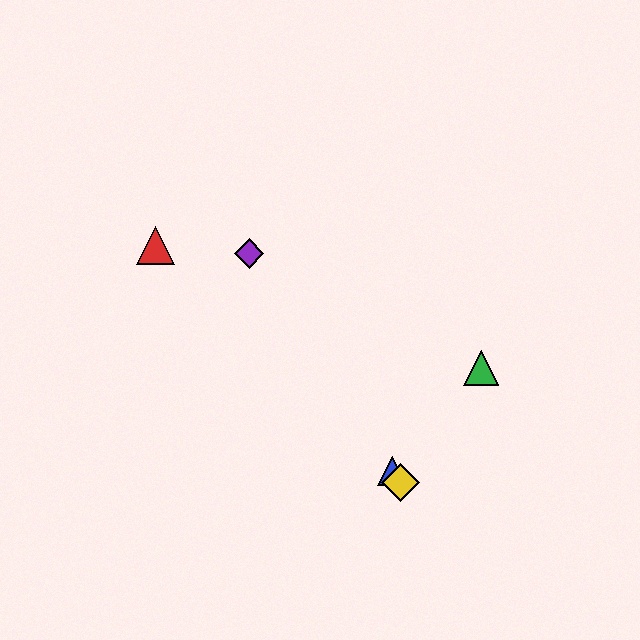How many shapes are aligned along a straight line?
3 shapes (the blue triangle, the yellow diamond, the purple diamond) are aligned along a straight line.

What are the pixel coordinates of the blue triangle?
The blue triangle is at (392, 471).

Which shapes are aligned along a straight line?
The blue triangle, the yellow diamond, the purple diamond are aligned along a straight line.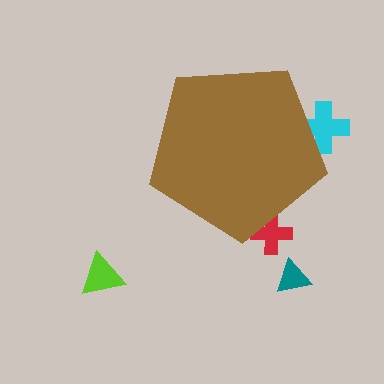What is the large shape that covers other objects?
A brown pentagon.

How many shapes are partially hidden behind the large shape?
2 shapes are partially hidden.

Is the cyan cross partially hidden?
Yes, the cyan cross is partially hidden behind the brown pentagon.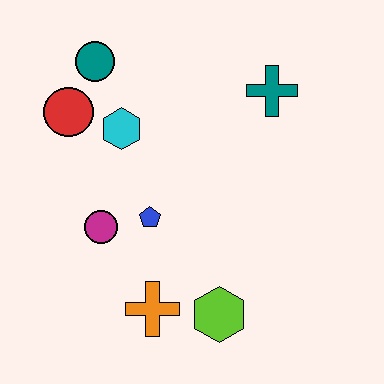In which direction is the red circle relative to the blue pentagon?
The red circle is above the blue pentagon.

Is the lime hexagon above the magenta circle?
No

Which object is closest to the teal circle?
The red circle is closest to the teal circle.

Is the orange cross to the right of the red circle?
Yes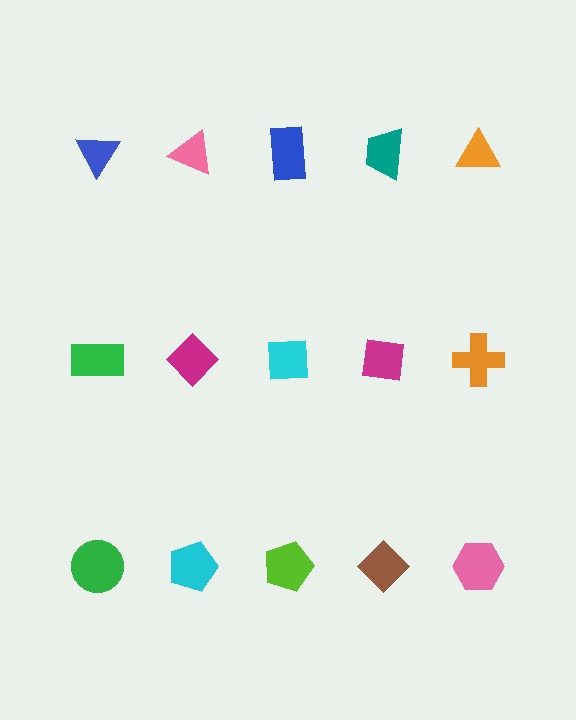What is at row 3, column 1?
A green circle.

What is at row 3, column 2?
A cyan pentagon.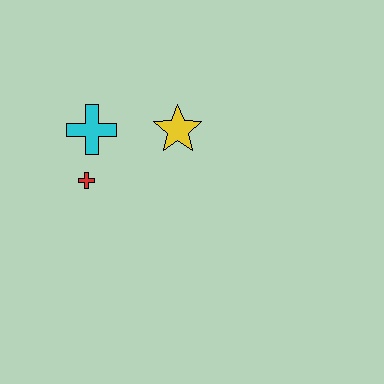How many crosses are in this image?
There are 2 crosses.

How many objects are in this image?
There are 3 objects.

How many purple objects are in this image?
There are no purple objects.